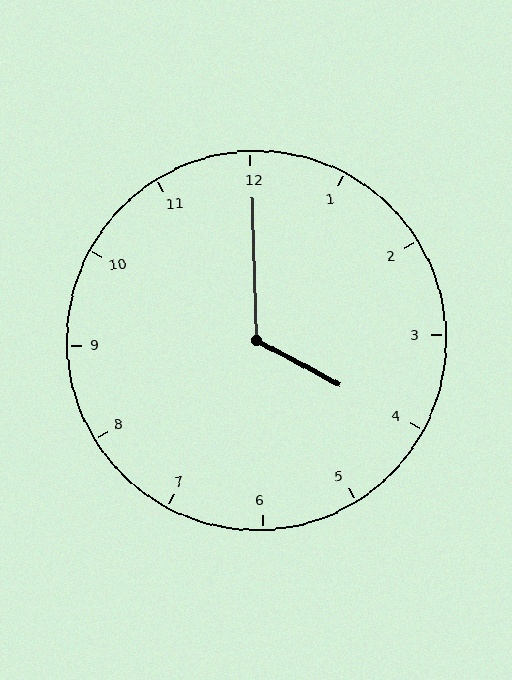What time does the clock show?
4:00.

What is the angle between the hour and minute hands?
Approximately 120 degrees.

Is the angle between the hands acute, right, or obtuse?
It is obtuse.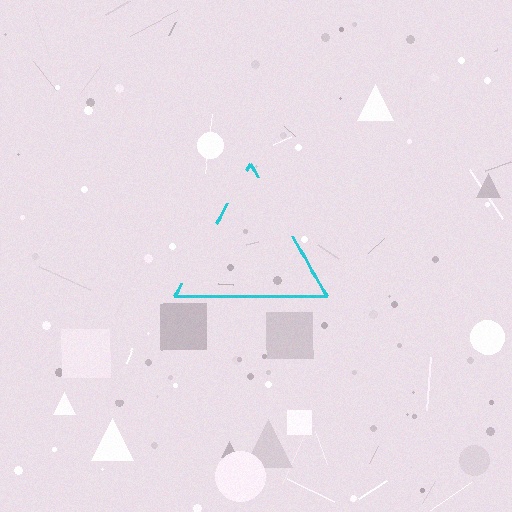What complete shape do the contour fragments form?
The contour fragments form a triangle.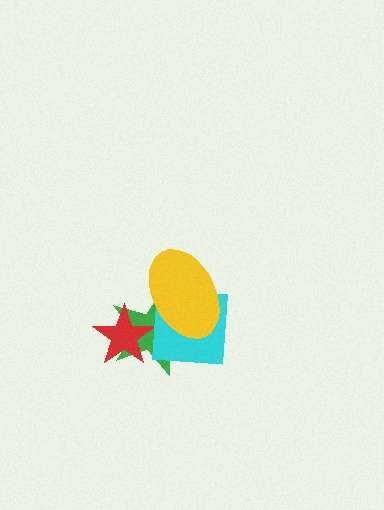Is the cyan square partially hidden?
Yes, it is partially covered by another shape.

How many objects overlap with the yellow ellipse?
2 objects overlap with the yellow ellipse.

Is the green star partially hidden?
Yes, it is partially covered by another shape.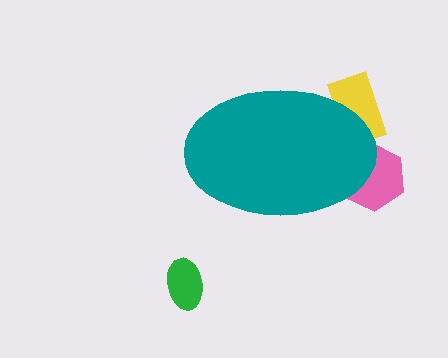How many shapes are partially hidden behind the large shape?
2 shapes are partially hidden.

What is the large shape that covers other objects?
A teal ellipse.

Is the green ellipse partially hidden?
No, the green ellipse is fully visible.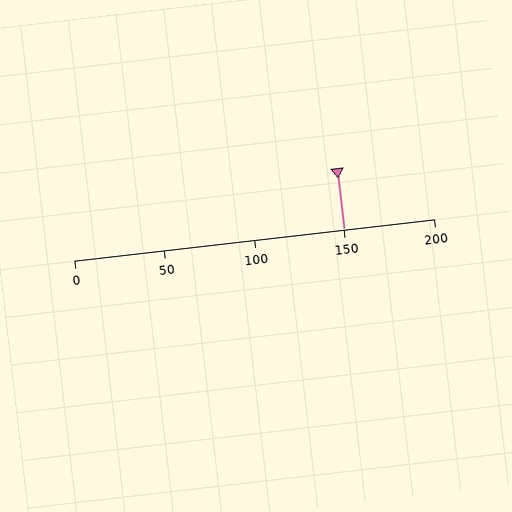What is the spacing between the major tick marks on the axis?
The major ticks are spaced 50 apart.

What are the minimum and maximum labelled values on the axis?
The axis runs from 0 to 200.